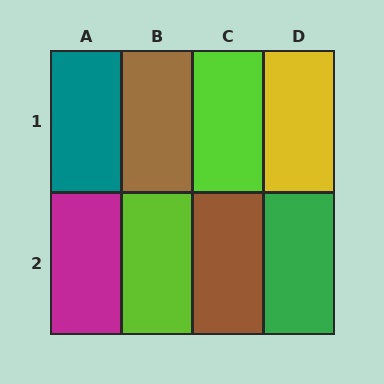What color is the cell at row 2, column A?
Magenta.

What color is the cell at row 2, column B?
Lime.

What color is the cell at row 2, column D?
Green.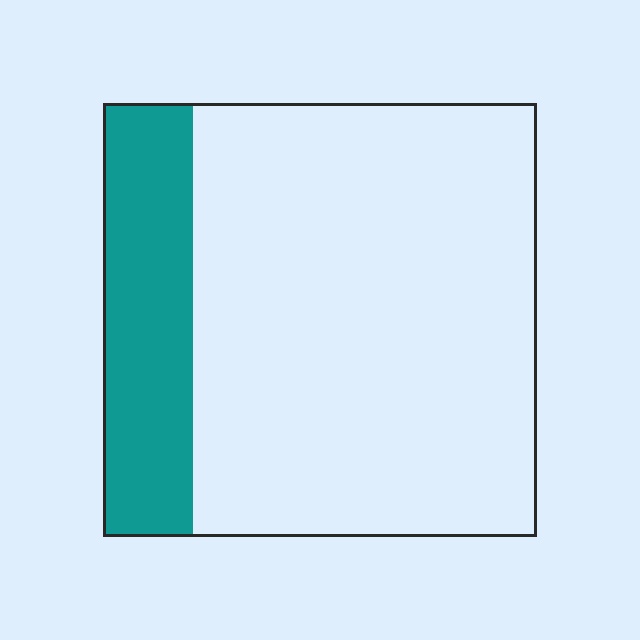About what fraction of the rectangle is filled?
About one fifth (1/5).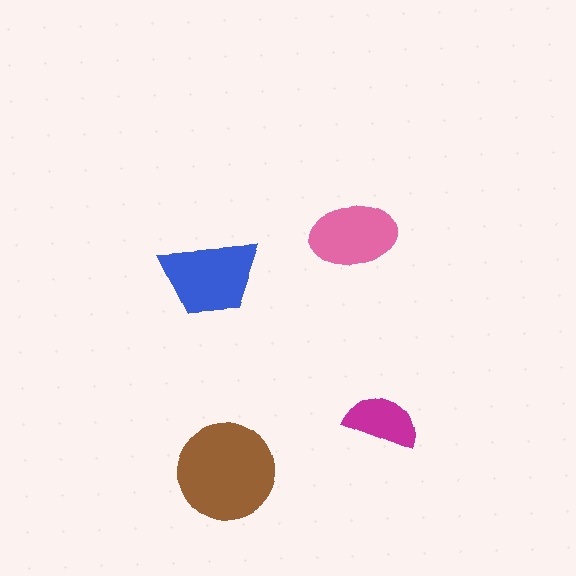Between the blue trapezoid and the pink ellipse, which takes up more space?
The blue trapezoid.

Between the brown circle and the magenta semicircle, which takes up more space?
The brown circle.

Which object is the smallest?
The magenta semicircle.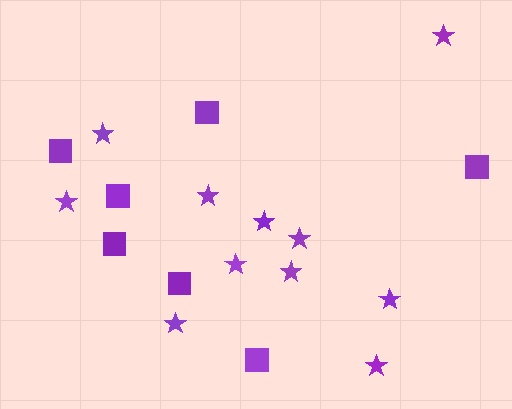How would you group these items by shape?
There are 2 groups: one group of stars (11) and one group of squares (7).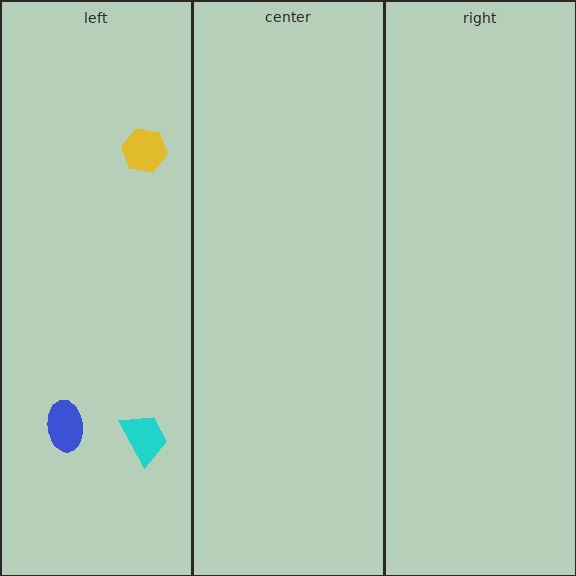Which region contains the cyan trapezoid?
The left region.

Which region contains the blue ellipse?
The left region.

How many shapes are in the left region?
3.